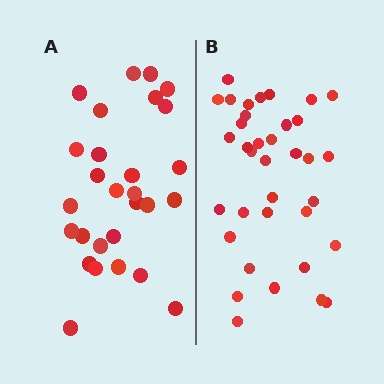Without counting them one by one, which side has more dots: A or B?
Region B (the right region) has more dots.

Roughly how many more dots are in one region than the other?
Region B has roughly 8 or so more dots than region A.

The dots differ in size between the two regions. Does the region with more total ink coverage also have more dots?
No. Region A has more total ink coverage because its dots are larger, but region B actually contains more individual dots. Total area can be misleading — the number of items is what matters here.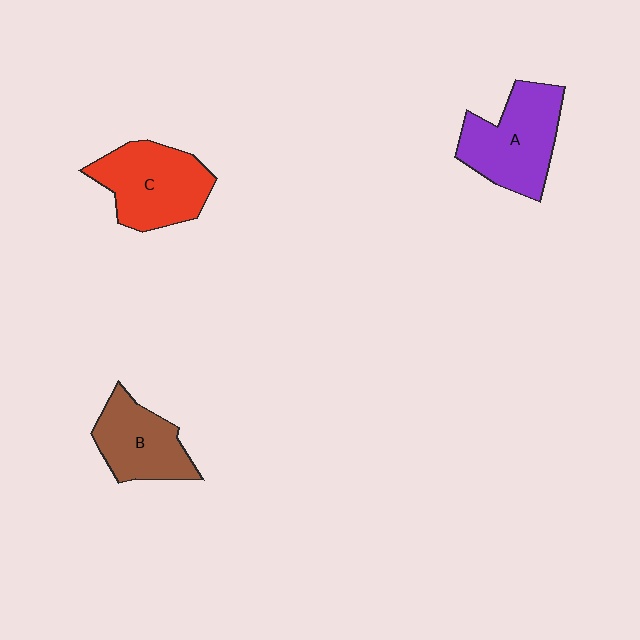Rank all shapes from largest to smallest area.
From largest to smallest: A (purple), C (red), B (brown).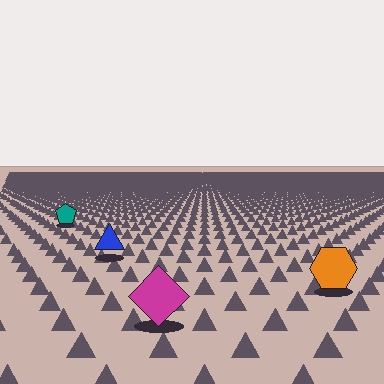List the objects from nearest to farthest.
From nearest to farthest: the magenta diamond, the orange hexagon, the blue triangle, the teal pentagon.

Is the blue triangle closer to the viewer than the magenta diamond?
No. The magenta diamond is closer — you can tell from the texture gradient: the ground texture is coarser near it.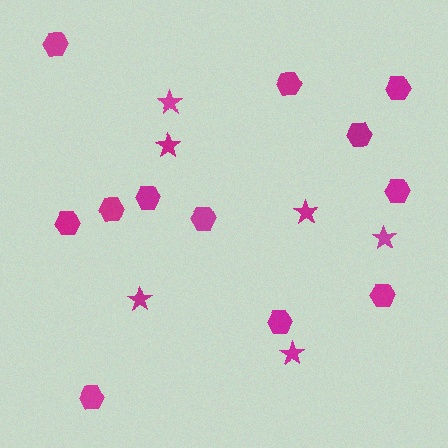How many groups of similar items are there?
There are 2 groups: one group of stars (6) and one group of hexagons (12).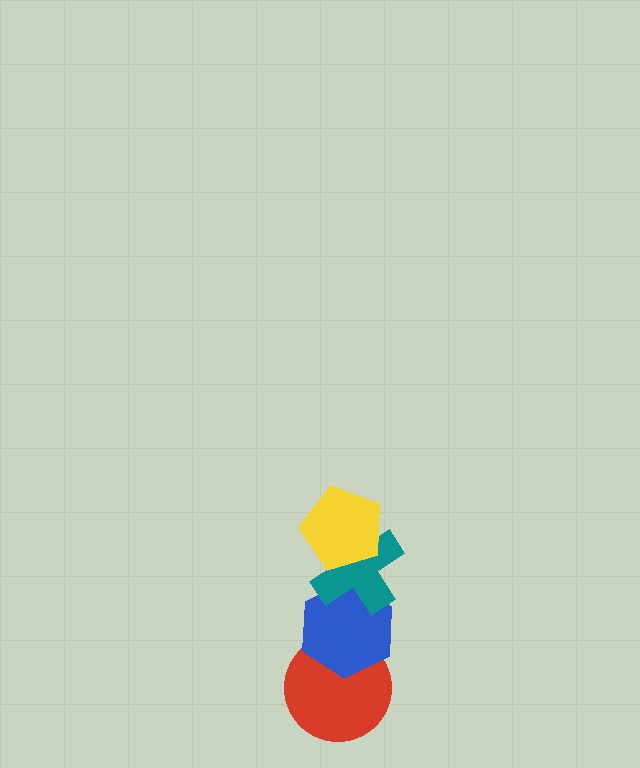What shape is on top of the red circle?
The blue hexagon is on top of the red circle.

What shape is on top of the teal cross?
The yellow pentagon is on top of the teal cross.